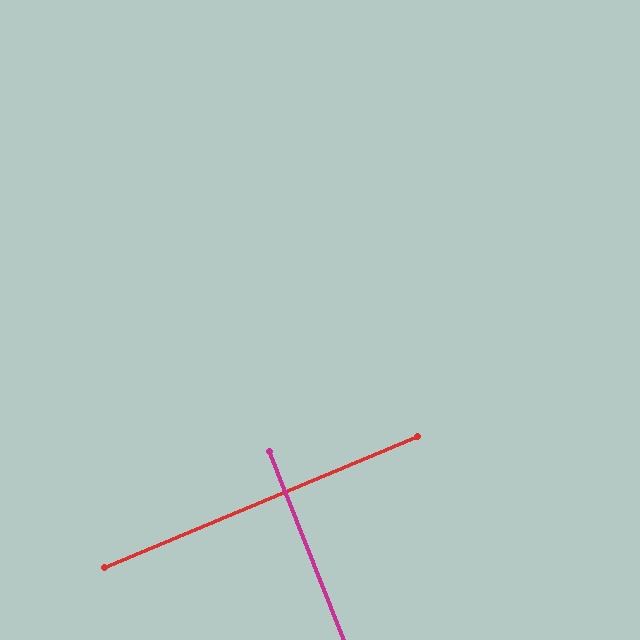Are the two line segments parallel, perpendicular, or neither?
Perpendicular — they meet at approximately 89°.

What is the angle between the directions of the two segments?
Approximately 89 degrees.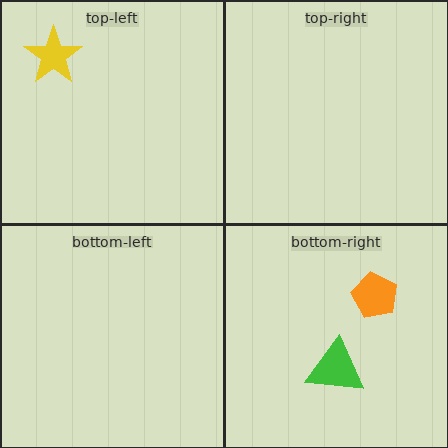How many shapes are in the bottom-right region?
2.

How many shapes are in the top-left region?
1.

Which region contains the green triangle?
The bottom-right region.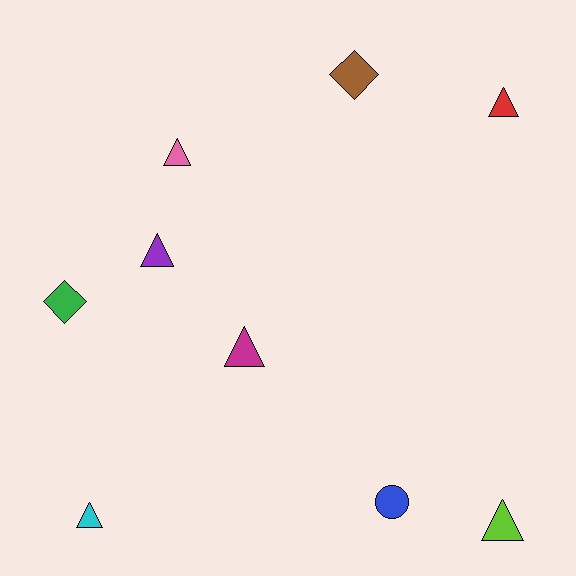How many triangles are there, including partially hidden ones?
There are 6 triangles.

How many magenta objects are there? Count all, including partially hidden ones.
There is 1 magenta object.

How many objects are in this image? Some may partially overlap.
There are 9 objects.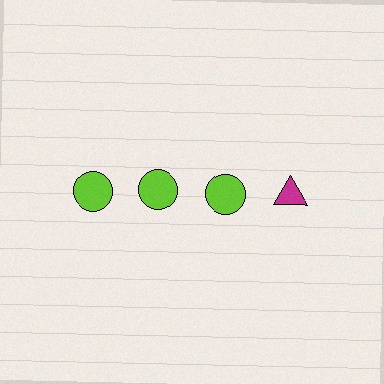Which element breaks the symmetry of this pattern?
The magenta triangle in the top row, second from right column breaks the symmetry. All other shapes are lime circles.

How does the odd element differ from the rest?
It differs in both color (magenta instead of lime) and shape (triangle instead of circle).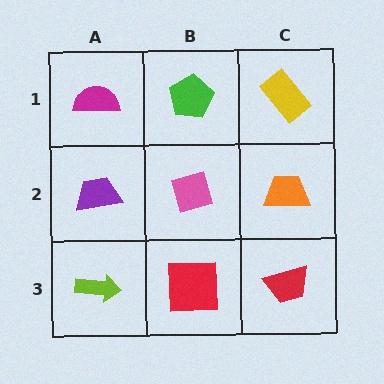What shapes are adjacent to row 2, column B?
A green pentagon (row 1, column B), a red square (row 3, column B), a purple trapezoid (row 2, column A), an orange trapezoid (row 2, column C).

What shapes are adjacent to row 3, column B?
A pink diamond (row 2, column B), a lime arrow (row 3, column A), a red trapezoid (row 3, column C).